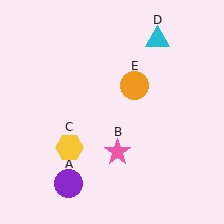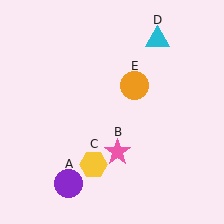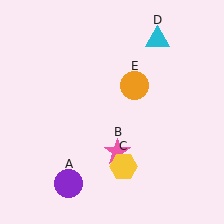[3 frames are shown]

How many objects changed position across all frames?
1 object changed position: yellow hexagon (object C).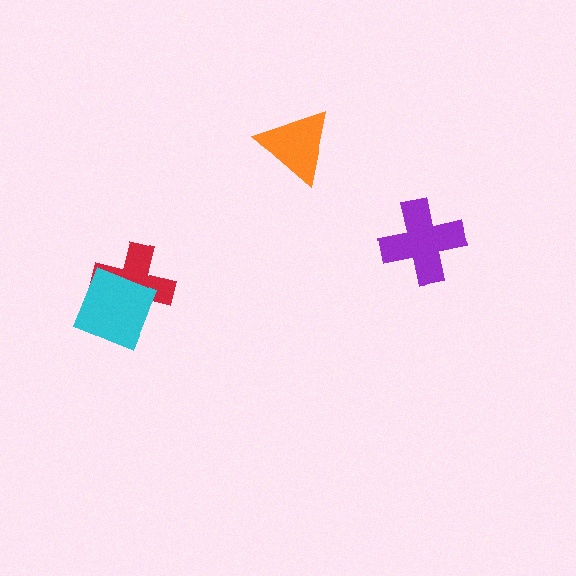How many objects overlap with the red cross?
1 object overlaps with the red cross.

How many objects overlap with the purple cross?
0 objects overlap with the purple cross.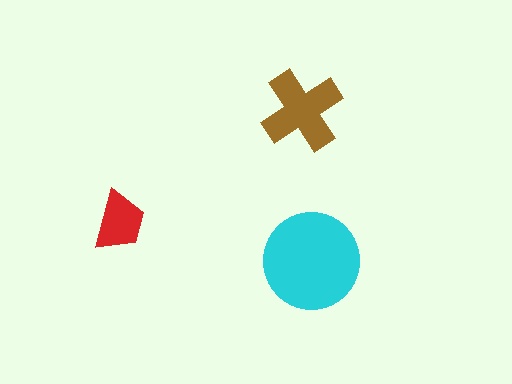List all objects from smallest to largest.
The red trapezoid, the brown cross, the cyan circle.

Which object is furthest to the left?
The red trapezoid is leftmost.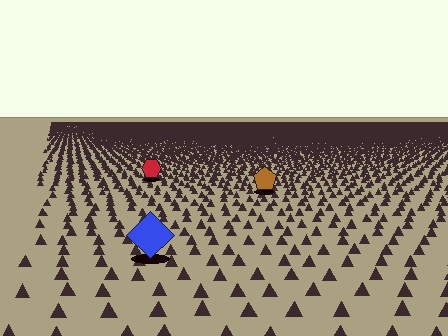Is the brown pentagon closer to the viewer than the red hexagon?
Yes. The brown pentagon is closer — you can tell from the texture gradient: the ground texture is coarser near it.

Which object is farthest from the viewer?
The red hexagon is farthest from the viewer. It appears smaller and the ground texture around it is denser.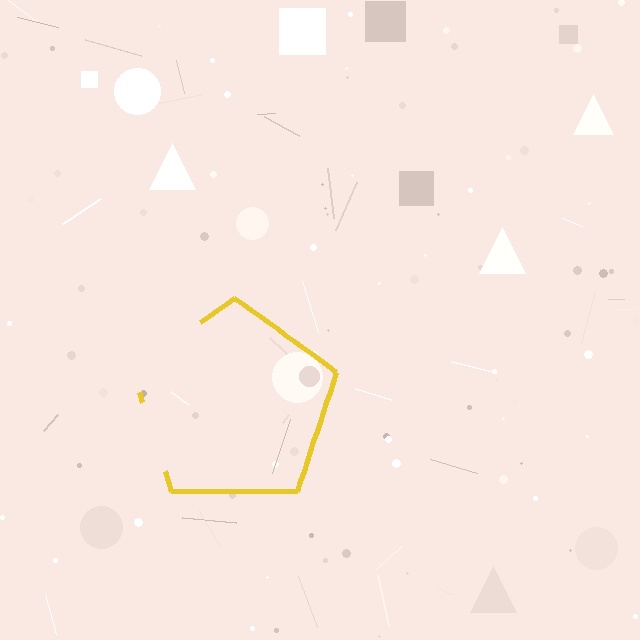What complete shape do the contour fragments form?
The contour fragments form a pentagon.